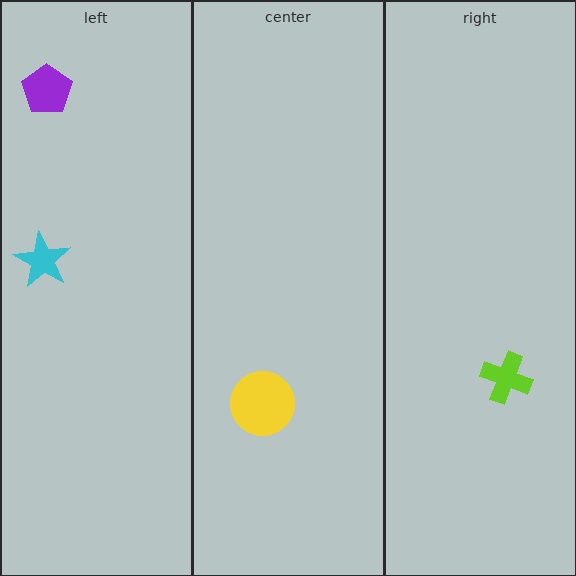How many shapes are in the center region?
1.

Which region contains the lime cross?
The right region.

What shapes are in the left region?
The cyan star, the purple pentagon.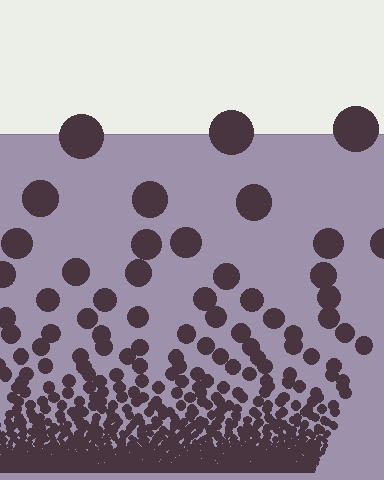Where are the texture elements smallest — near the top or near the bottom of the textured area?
Near the bottom.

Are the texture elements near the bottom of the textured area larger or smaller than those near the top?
Smaller. The gradient is inverted — elements near the bottom are smaller and denser.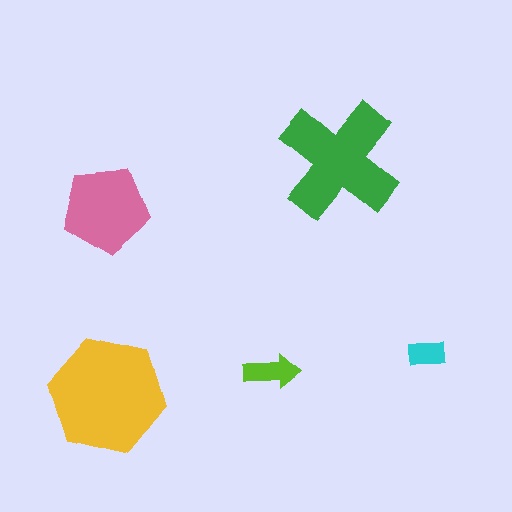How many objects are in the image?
There are 5 objects in the image.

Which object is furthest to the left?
The yellow hexagon is leftmost.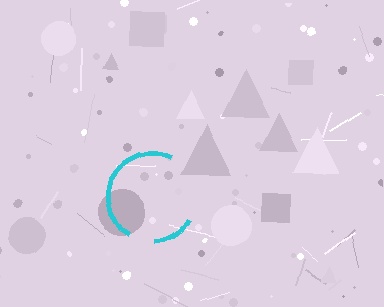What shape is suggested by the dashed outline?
The dashed outline suggests a circle.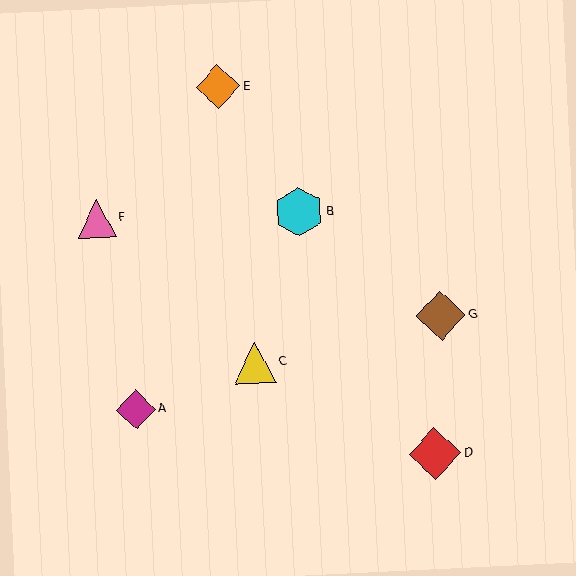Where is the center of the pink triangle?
The center of the pink triangle is at (97, 219).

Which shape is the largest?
The red diamond (labeled D) is the largest.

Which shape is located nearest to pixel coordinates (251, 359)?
The yellow triangle (labeled C) at (255, 363) is nearest to that location.